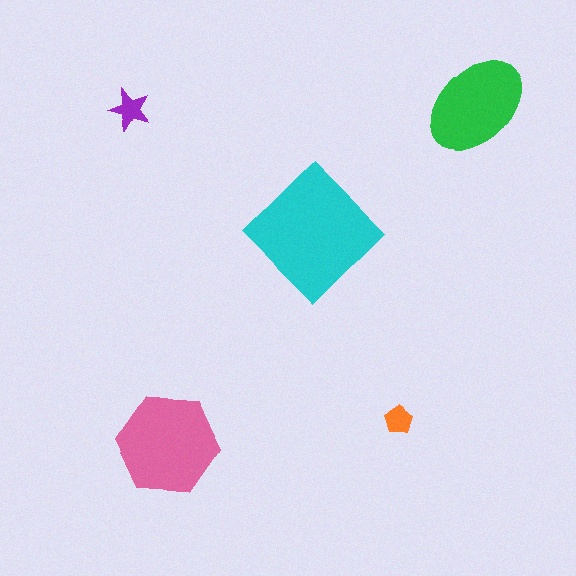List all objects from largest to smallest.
The cyan diamond, the pink hexagon, the green ellipse, the purple star, the orange pentagon.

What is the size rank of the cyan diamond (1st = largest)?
1st.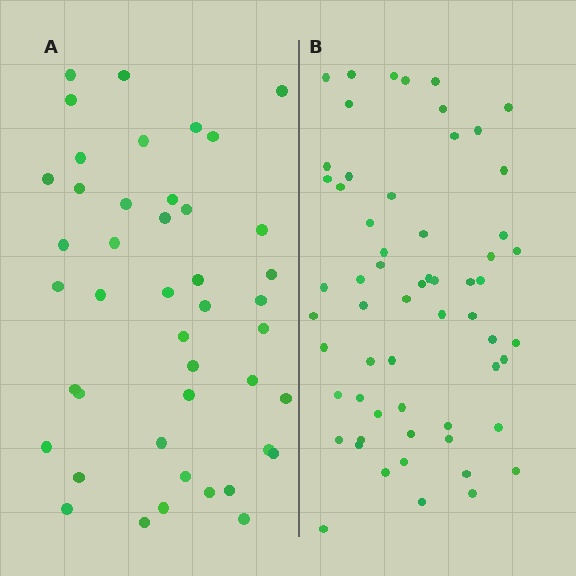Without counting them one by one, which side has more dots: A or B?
Region B (the right region) has more dots.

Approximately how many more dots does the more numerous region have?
Region B has approximately 15 more dots than region A.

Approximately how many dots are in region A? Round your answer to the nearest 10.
About 40 dots. (The exact count is 44, which rounds to 40.)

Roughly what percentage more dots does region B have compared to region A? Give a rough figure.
About 35% more.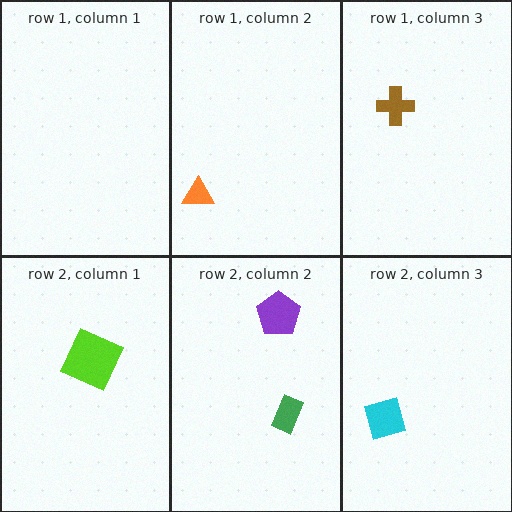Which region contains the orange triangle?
The row 1, column 2 region.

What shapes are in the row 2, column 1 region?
The lime square.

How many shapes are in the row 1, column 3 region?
1.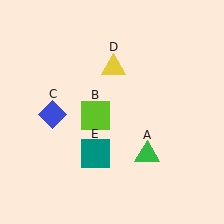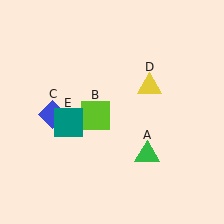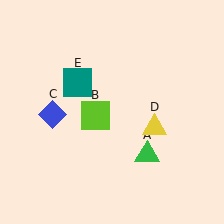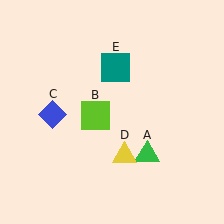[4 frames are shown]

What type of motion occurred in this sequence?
The yellow triangle (object D), teal square (object E) rotated clockwise around the center of the scene.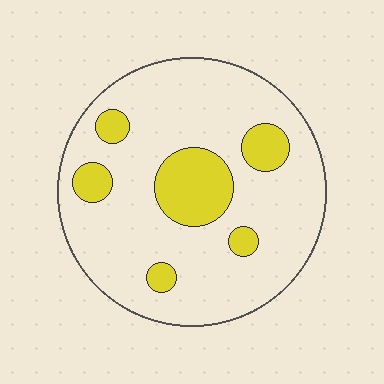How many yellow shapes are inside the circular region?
6.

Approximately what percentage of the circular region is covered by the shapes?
Approximately 20%.